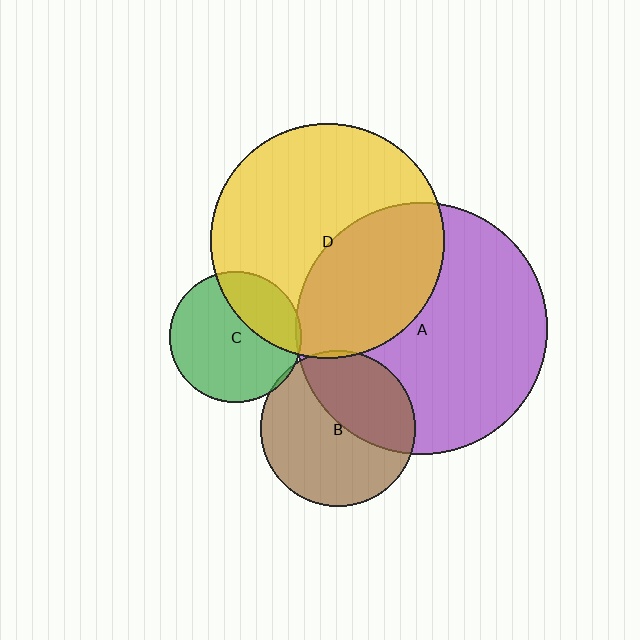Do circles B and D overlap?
Yes.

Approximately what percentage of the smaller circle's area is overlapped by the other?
Approximately 5%.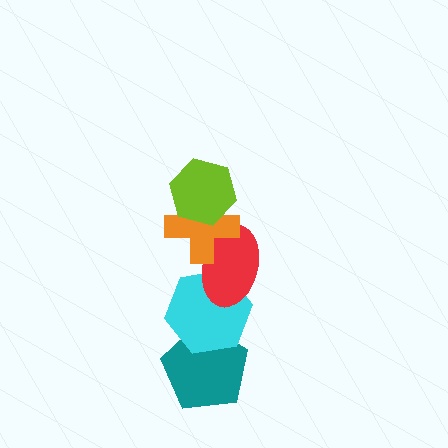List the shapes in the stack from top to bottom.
From top to bottom: the lime hexagon, the orange cross, the red ellipse, the cyan hexagon, the teal pentagon.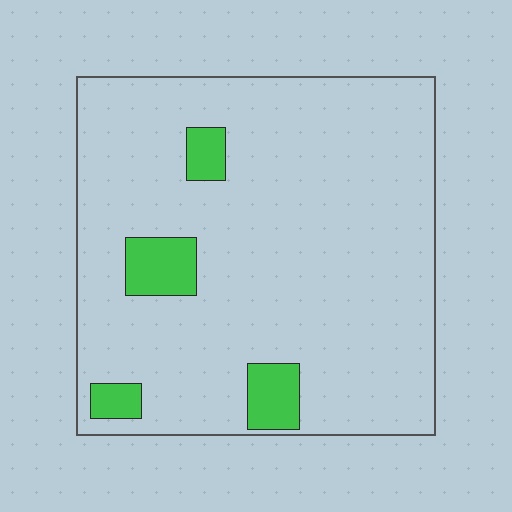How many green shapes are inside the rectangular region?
4.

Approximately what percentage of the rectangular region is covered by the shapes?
Approximately 10%.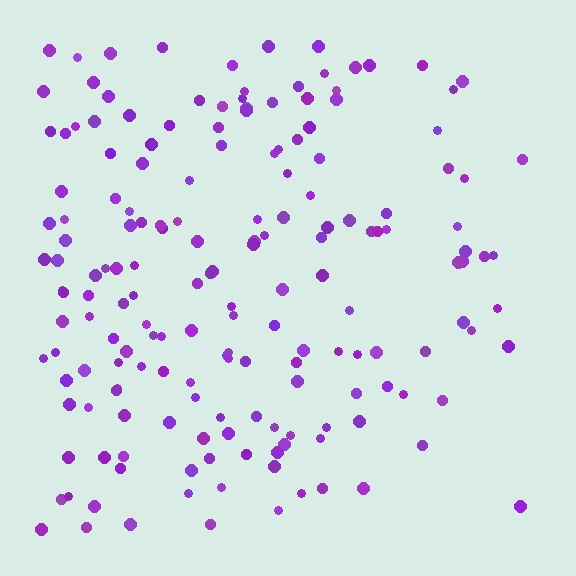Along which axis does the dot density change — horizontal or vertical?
Horizontal.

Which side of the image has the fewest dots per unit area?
The right.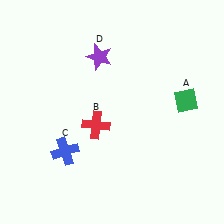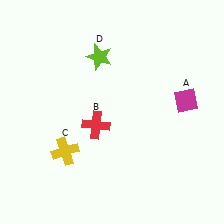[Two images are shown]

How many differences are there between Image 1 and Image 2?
There are 3 differences between the two images.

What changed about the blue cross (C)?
In Image 1, C is blue. In Image 2, it changed to yellow.